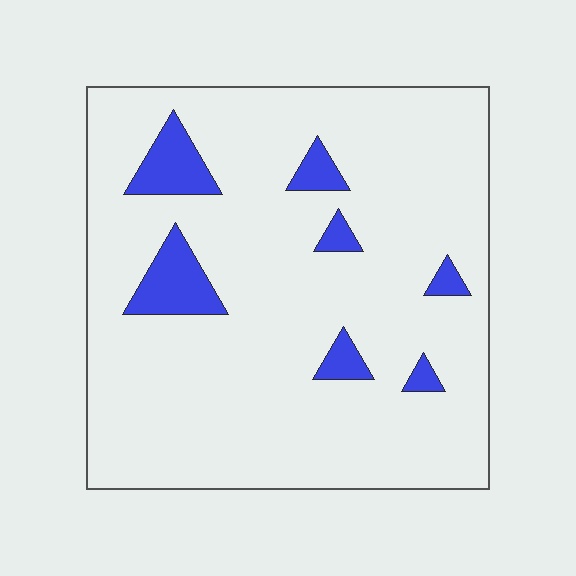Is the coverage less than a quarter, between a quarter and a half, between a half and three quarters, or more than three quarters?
Less than a quarter.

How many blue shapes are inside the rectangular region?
7.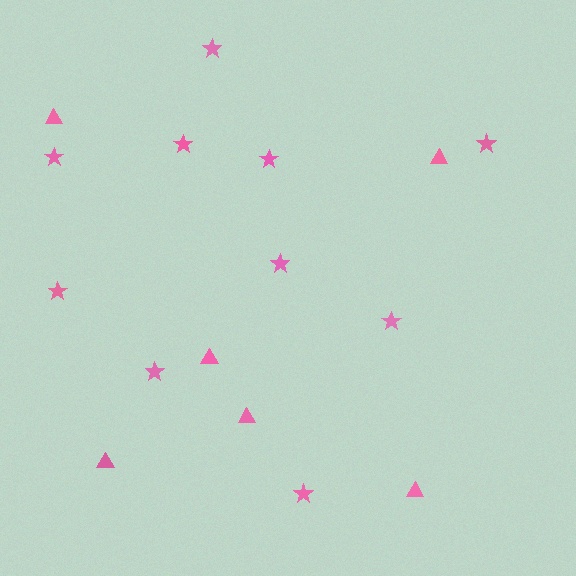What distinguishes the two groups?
There are 2 groups: one group of triangles (6) and one group of stars (10).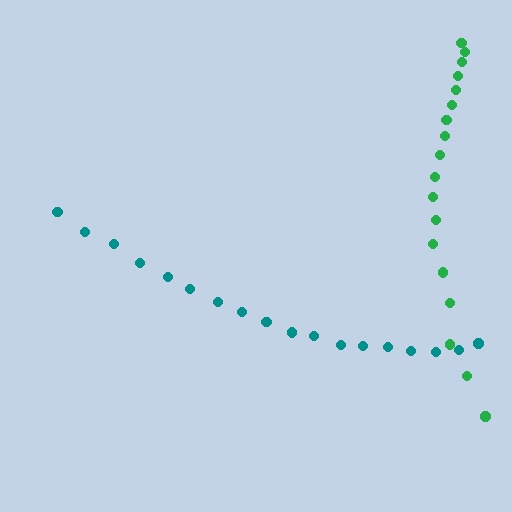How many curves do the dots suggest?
There are 2 distinct paths.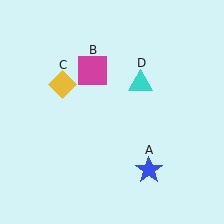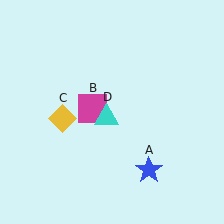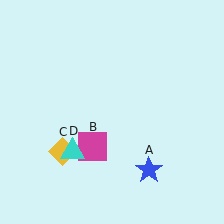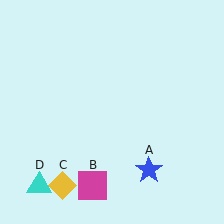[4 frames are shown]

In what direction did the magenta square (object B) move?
The magenta square (object B) moved down.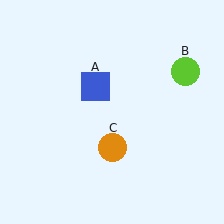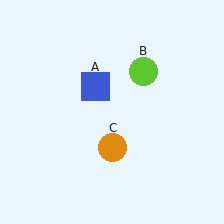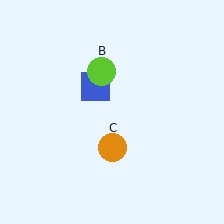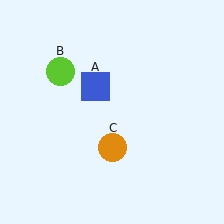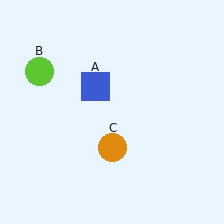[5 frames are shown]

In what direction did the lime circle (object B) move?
The lime circle (object B) moved left.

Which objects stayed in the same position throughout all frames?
Blue square (object A) and orange circle (object C) remained stationary.